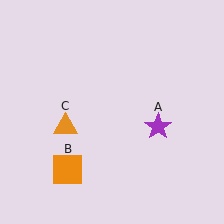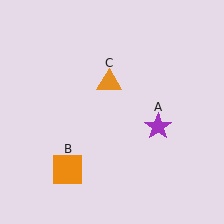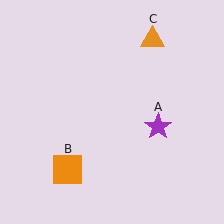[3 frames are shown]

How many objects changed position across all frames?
1 object changed position: orange triangle (object C).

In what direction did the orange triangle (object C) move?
The orange triangle (object C) moved up and to the right.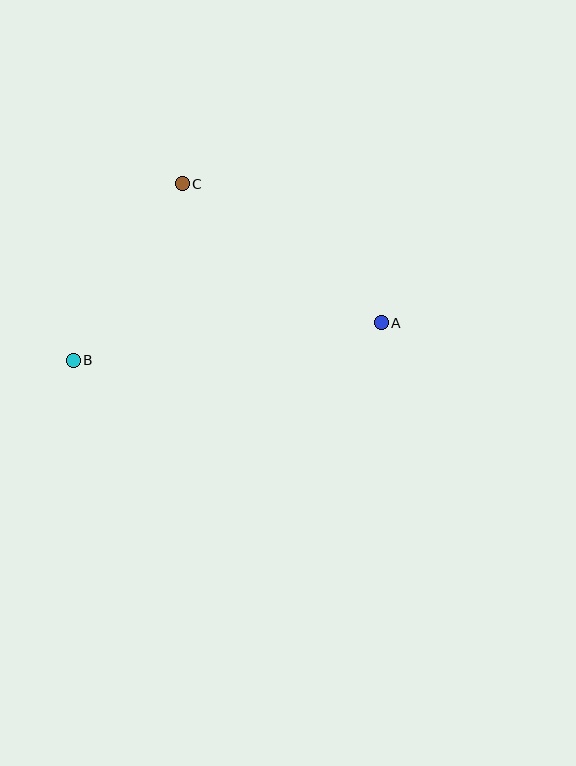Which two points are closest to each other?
Points B and C are closest to each other.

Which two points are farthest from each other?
Points A and B are farthest from each other.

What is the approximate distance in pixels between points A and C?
The distance between A and C is approximately 243 pixels.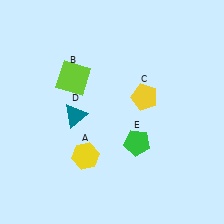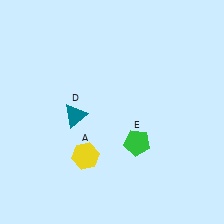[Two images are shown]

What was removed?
The lime square (B), the yellow pentagon (C) were removed in Image 2.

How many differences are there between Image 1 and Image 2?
There are 2 differences between the two images.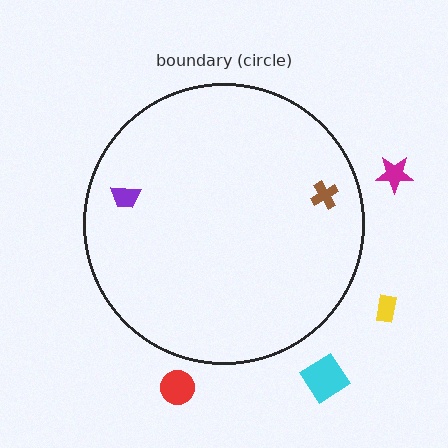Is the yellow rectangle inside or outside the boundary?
Outside.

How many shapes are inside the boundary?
2 inside, 4 outside.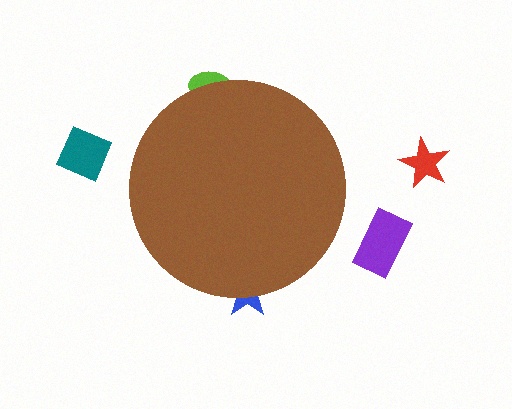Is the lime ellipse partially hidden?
Yes, the lime ellipse is partially hidden behind the brown circle.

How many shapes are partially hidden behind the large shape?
2 shapes are partially hidden.